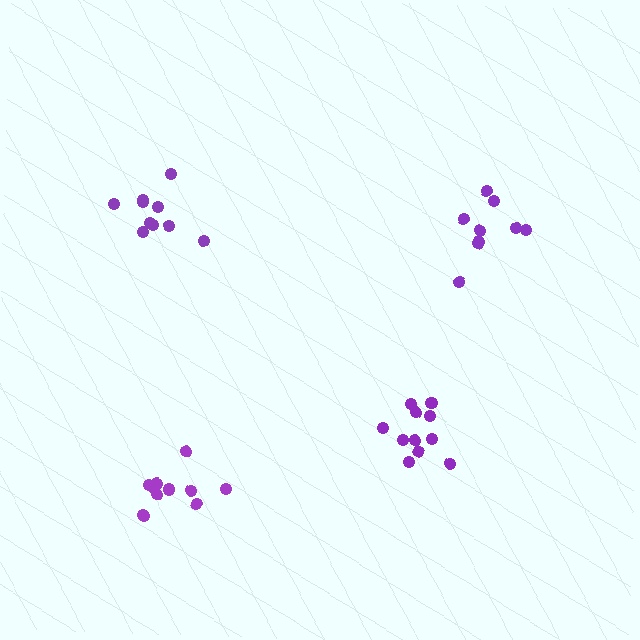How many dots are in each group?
Group 1: 11 dots, Group 2: 9 dots, Group 3: 10 dots, Group 4: 11 dots (41 total).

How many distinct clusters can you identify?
There are 4 distinct clusters.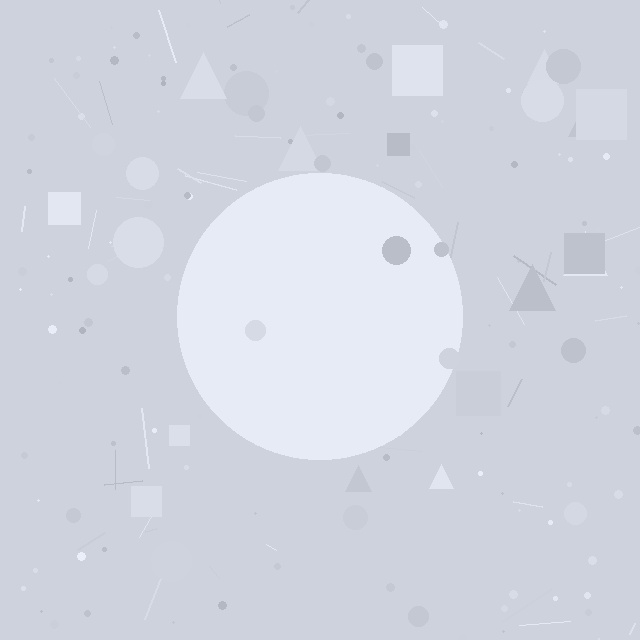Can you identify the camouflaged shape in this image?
The camouflaged shape is a circle.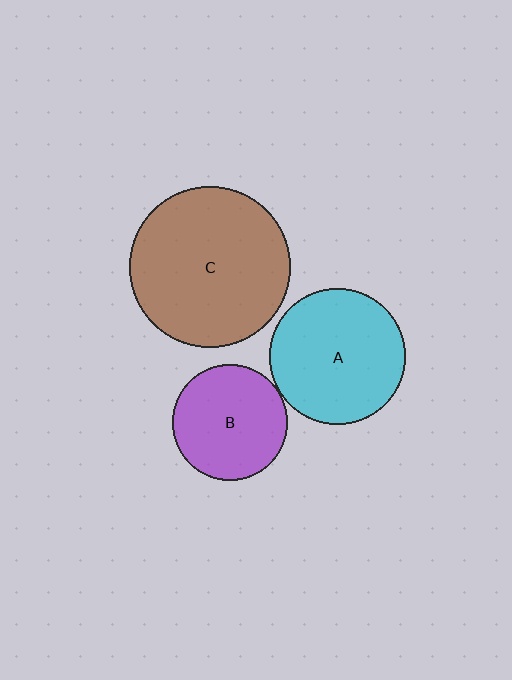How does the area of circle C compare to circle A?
Approximately 1.4 times.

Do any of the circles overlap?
No, none of the circles overlap.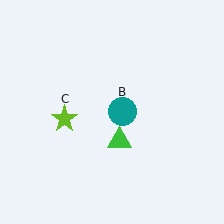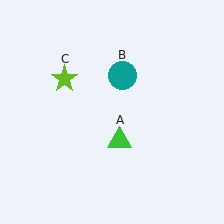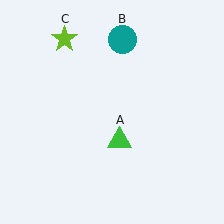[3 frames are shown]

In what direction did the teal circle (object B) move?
The teal circle (object B) moved up.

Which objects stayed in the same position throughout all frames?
Green triangle (object A) remained stationary.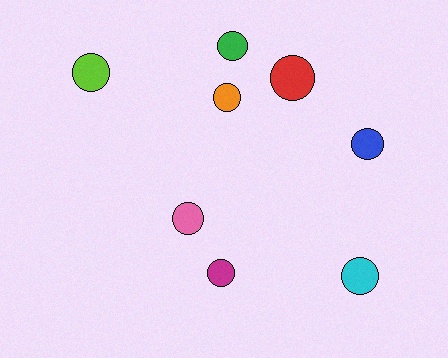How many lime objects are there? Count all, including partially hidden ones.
There is 1 lime object.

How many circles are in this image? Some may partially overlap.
There are 8 circles.